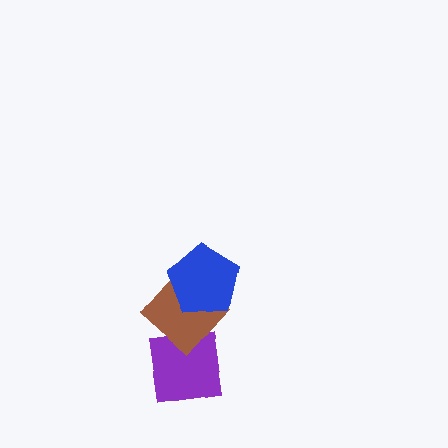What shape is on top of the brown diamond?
The blue pentagon is on top of the brown diamond.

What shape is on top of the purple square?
The brown diamond is on top of the purple square.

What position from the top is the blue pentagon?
The blue pentagon is 1st from the top.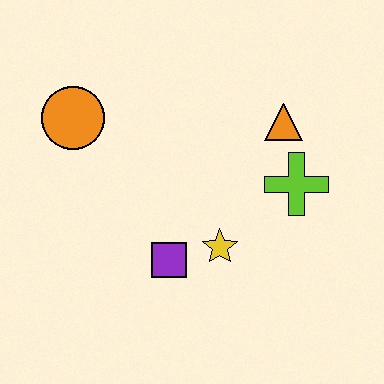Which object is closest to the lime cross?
The orange triangle is closest to the lime cross.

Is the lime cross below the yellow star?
No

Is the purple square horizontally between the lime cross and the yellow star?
No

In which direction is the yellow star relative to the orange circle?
The yellow star is to the right of the orange circle.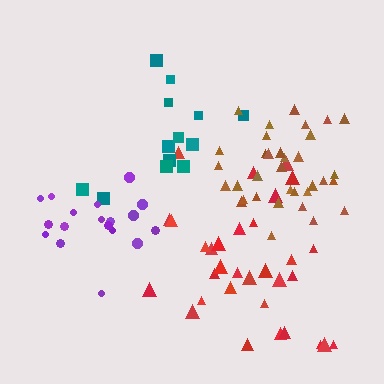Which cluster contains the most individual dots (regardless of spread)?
Brown (34).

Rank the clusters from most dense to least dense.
brown, purple, teal, red.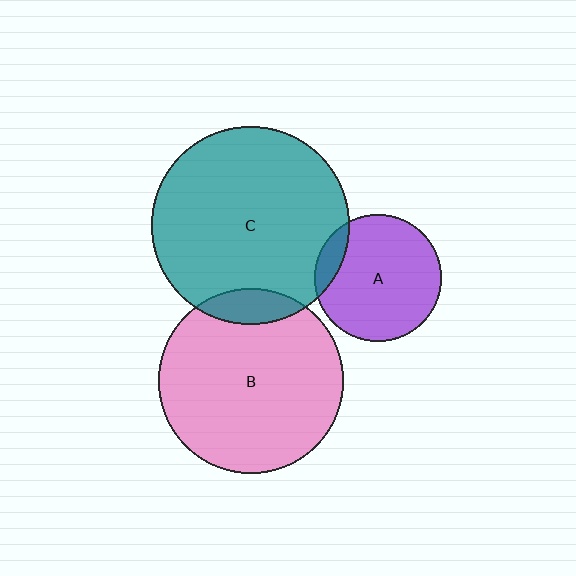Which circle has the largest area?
Circle C (teal).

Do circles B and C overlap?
Yes.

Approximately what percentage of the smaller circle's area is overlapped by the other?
Approximately 10%.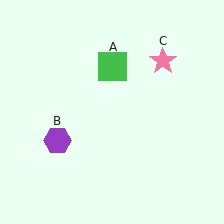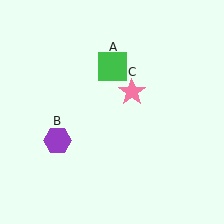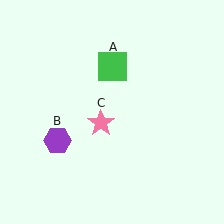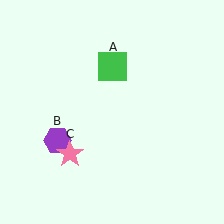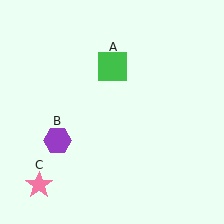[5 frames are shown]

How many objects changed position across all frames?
1 object changed position: pink star (object C).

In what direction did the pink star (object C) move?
The pink star (object C) moved down and to the left.